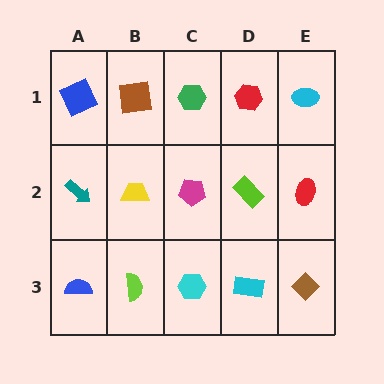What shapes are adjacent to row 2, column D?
A red hexagon (row 1, column D), a cyan rectangle (row 3, column D), a magenta pentagon (row 2, column C), a red ellipse (row 2, column E).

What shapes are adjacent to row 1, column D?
A lime rectangle (row 2, column D), a green hexagon (row 1, column C), a cyan ellipse (row 1, column E).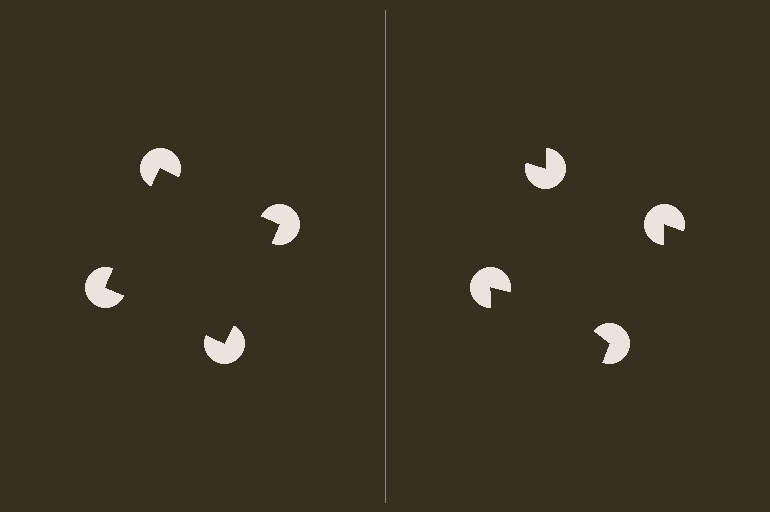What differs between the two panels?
The pac-man discs are positioned identically on both sides; only the wedge orientations differ. On the left they align to a square; on the right they are misaligned.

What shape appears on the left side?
An illusory square.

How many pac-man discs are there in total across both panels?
8 — 4 on each side.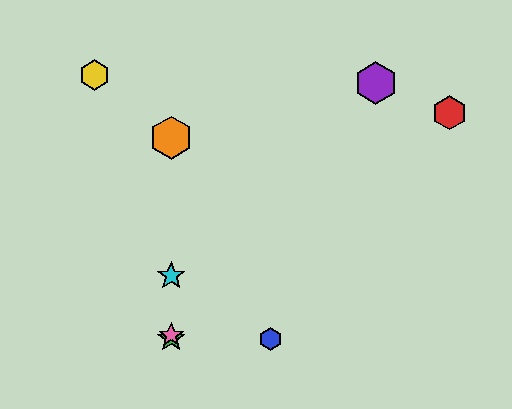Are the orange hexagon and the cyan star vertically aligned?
Yes, both are at x≈171.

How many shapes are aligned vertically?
4 shapes (the green star, the orange hexagon, the cyan star, the pink star) are aligned vertically.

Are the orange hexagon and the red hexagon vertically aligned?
No, the orange hexagon is at x≈171 and the red hexagon is at x≈450.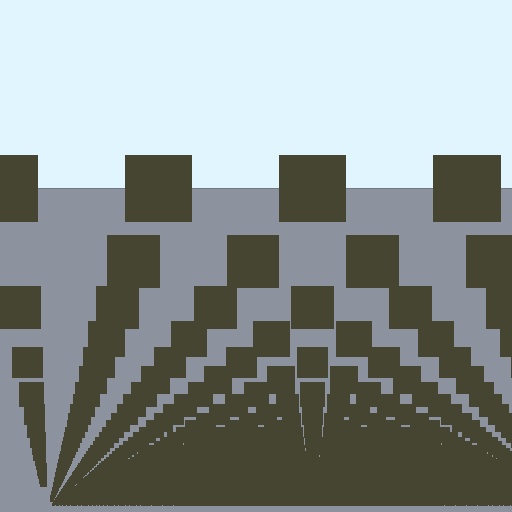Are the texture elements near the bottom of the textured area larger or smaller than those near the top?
Smaller. The gradient is inverted — elements near the bottom are smaller and denser.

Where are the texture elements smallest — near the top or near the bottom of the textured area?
Near the bottom.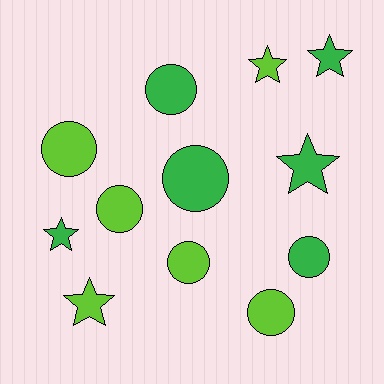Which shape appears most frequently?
Circle, with 7 objects.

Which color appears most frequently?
Green, with 6 objects.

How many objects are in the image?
There are 12 objects.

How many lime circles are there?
There are 4 lime circles.